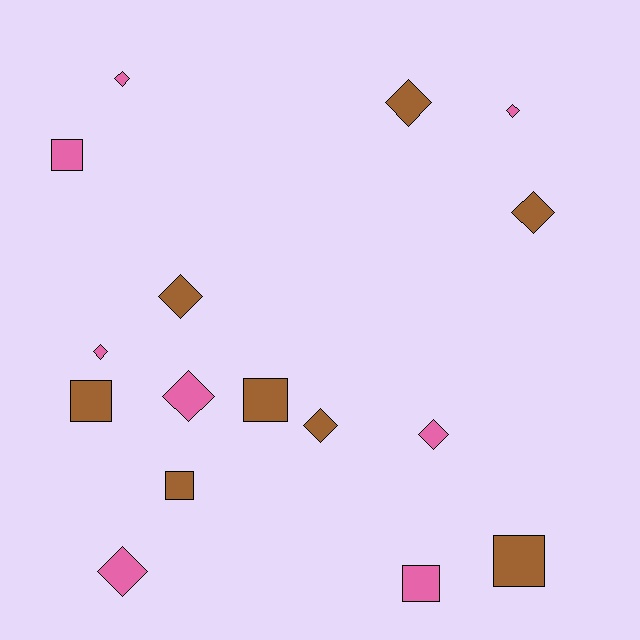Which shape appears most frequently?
Diamond, with 10 objects.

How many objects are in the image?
There are 16 objects.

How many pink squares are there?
There are 2 pink squares.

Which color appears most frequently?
Brown, with 8 objects.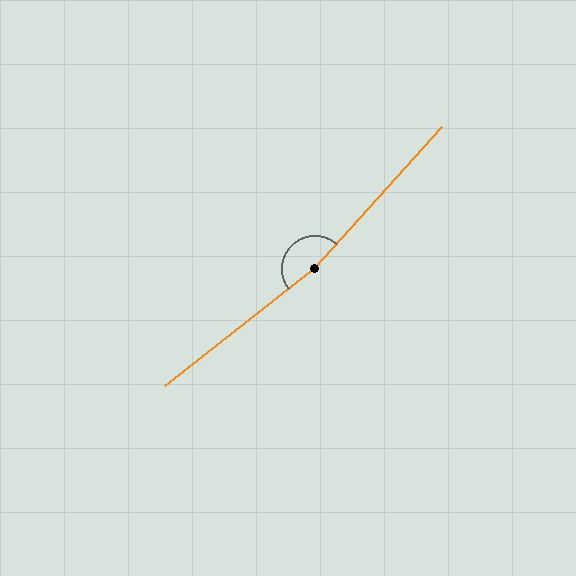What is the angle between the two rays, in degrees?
Approximately 170 degrees.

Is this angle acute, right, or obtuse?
It is obtuse.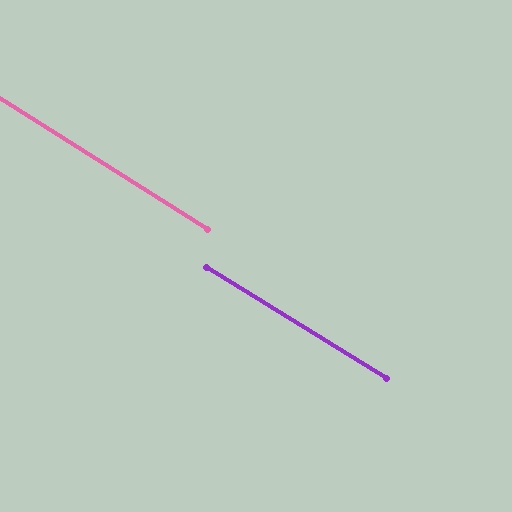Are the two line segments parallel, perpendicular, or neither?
Parallel — their directions differ by only 0.5°.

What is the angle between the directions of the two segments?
Approximately 1 degree.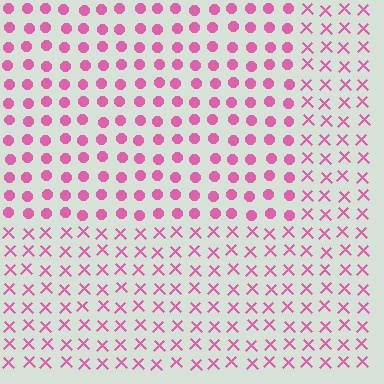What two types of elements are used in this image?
The image uses circles inside the rectangle region and X marks outside it.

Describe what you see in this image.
The image is filled with small pink elements arranged in a uniform grid. A rectangle-shaped region contains circles, while the surrounding area contains X marks. The boundary is defined purely by the change in element shape.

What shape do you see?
I see a rectangle.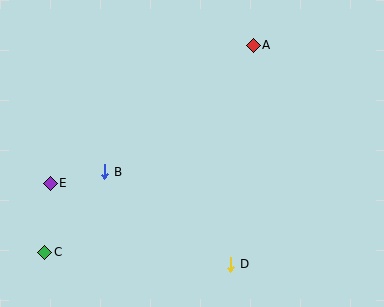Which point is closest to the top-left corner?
Point E is closest to the top-left corner.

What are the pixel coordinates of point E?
Point E is at (50, 183).